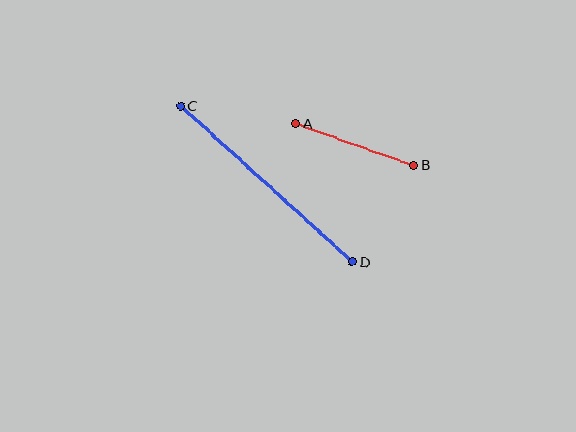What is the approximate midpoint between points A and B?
The midpoint is at approximately (354, 144) pixels.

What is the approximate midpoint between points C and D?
The midpoint is at approximately (266, 184) pixels.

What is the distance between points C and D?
The distance is approximately 232 pixels.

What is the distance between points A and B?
The distance is approximately 125 pixels.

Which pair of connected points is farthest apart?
Points C and D are farthest apart.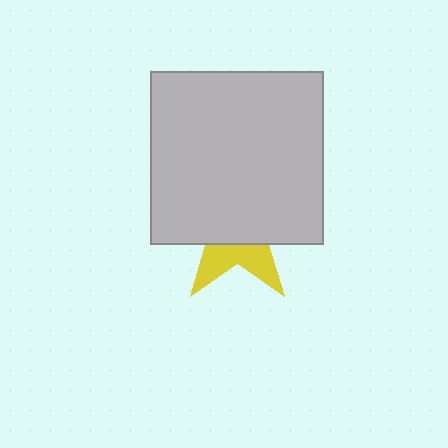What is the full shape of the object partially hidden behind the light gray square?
The partially hidden object is a yellow star.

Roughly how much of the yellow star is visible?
A small part of it is visible (roughly 34%).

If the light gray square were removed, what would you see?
You would see the complete yellow star.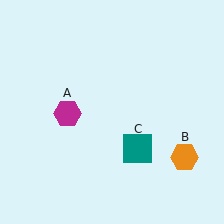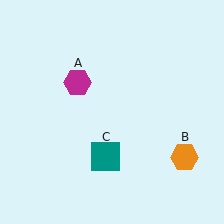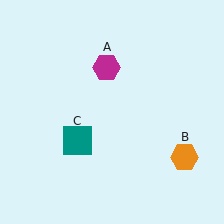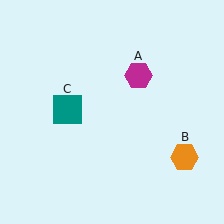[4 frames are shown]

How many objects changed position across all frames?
2 objects changed position: magenta hexagon (object A), teal square (object C).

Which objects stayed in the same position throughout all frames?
Orange hexagon (object B) remained stationary.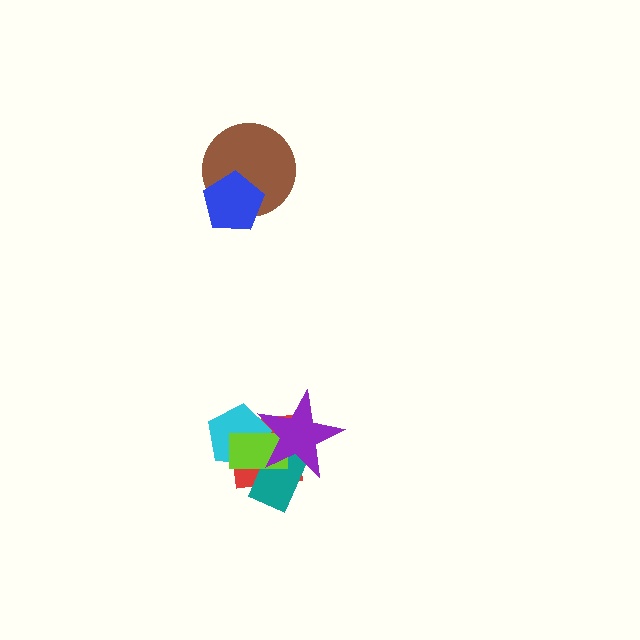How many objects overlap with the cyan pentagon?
4 objects overlap with the cyan pentagon.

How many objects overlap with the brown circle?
1 object overlaps with the brown circle.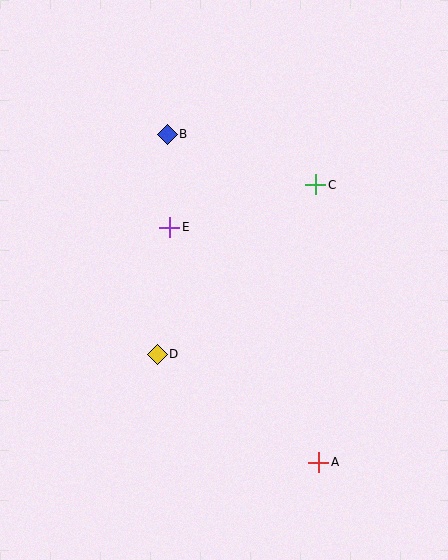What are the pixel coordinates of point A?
Point A is at (319, 462).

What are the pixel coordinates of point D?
Point D is at (157, 354).